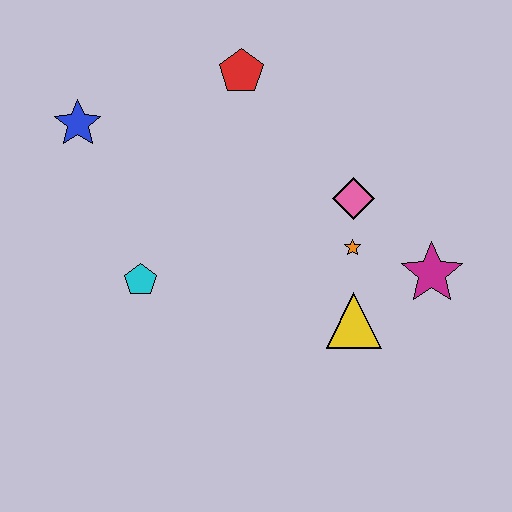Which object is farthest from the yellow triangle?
The blue star is farthest from the yellow triangle.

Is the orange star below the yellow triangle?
No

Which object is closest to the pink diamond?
The orange star is closest to the pink diamond.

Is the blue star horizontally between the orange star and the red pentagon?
No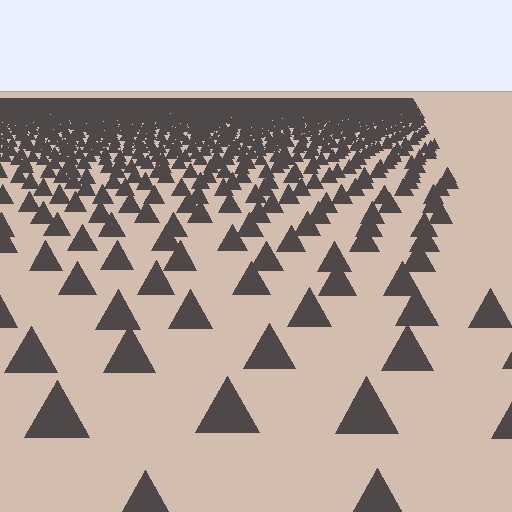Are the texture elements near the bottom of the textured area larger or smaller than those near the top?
Larger. Near the bottom, elements are closer to the viewer and appear at a bigger on-screen size.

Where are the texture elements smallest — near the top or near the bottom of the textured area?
Near the top.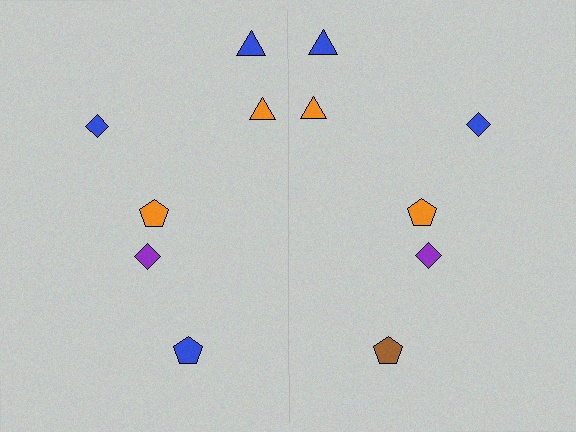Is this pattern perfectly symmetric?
No, the pattern is not perfectly symmetric. The brown pentagon on the right side breaks the symmetry — its mirror counterpart is blue.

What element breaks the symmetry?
The brown pentagon on the right side breaks the symmetry — its mirror counterpart is blue.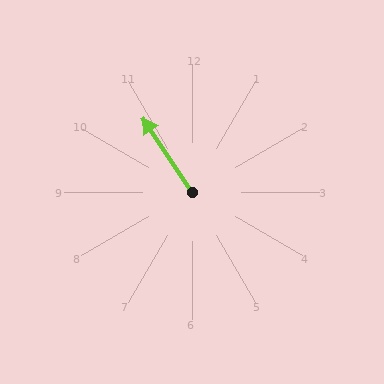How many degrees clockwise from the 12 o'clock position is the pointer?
Approximately 326 degrees.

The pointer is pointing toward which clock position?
Roughly 11 o'clock.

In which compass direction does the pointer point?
Northwest.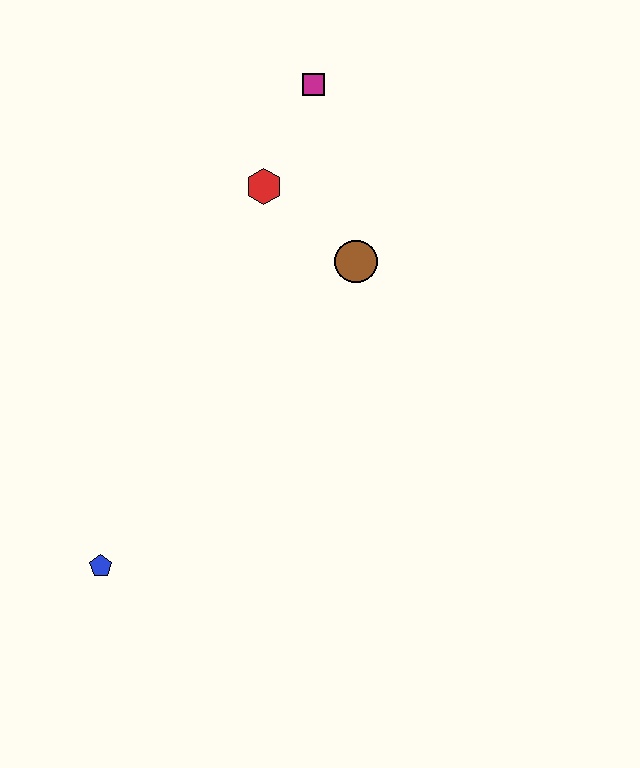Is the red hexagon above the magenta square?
No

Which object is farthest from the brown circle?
The blue pentagon is farthest from the brown circle.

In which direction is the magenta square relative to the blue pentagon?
The magenta square is above the blue pentagon.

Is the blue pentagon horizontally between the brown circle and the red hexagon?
No